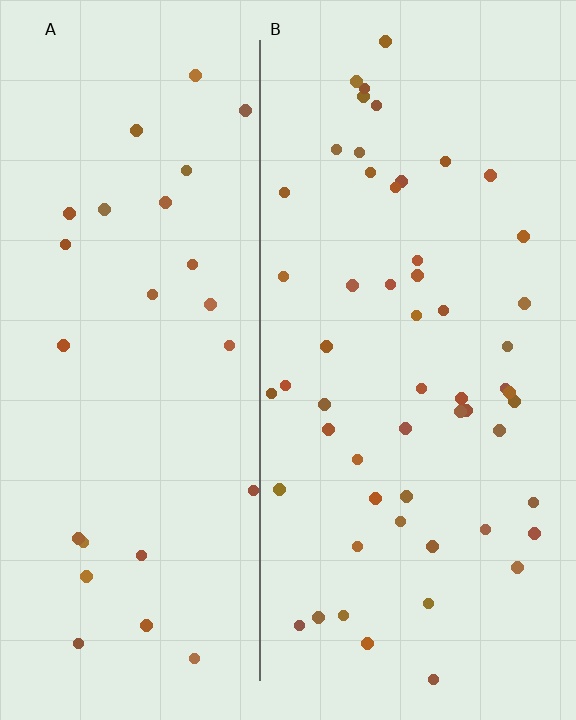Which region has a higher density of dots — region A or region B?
B (the right).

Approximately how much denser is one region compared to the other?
Approximately 2.0× — region B over region A.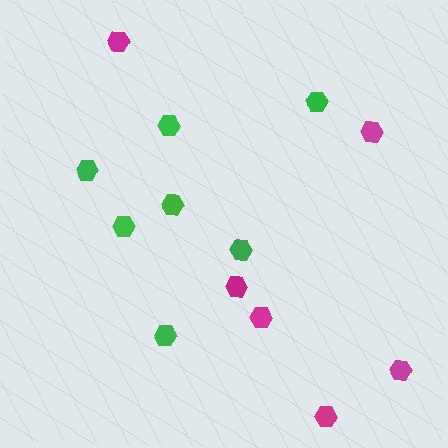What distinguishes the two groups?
There are 2 groups: one group of magenta hexagons (6) and one group of green hexagons (7).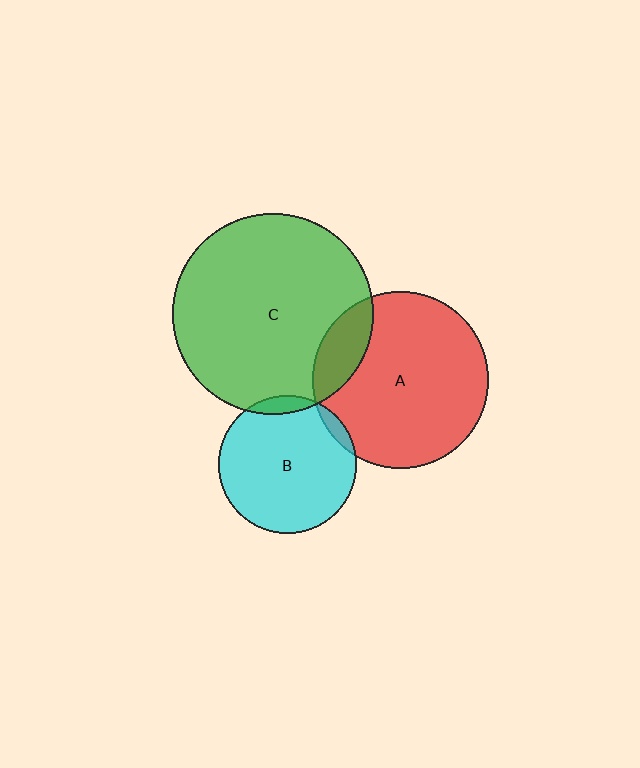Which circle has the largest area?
Circle C (green).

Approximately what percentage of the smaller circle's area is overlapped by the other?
Approximately 5%.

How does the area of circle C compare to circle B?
Approximately 2.1 times.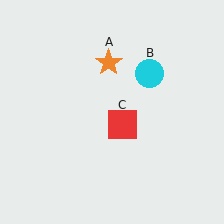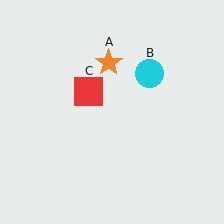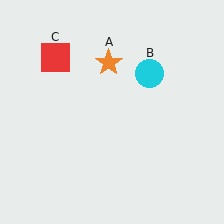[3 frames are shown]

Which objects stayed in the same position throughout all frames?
Orange star (object A) and cyan circle (object B) remained stationary.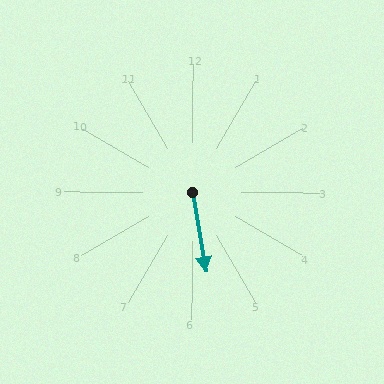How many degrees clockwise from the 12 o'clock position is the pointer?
Approximately 170 degrees.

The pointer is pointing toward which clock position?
Roughly 6 o'clock.